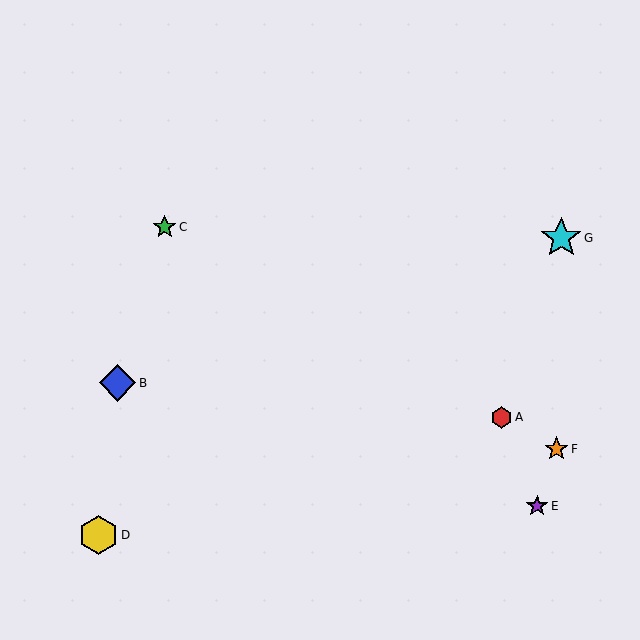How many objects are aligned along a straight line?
3 objects (A, C, F) are aligned along a straight line.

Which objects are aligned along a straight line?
Objects A, C, F are aligned along a straight line.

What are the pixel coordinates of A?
Object A is at (501, 417).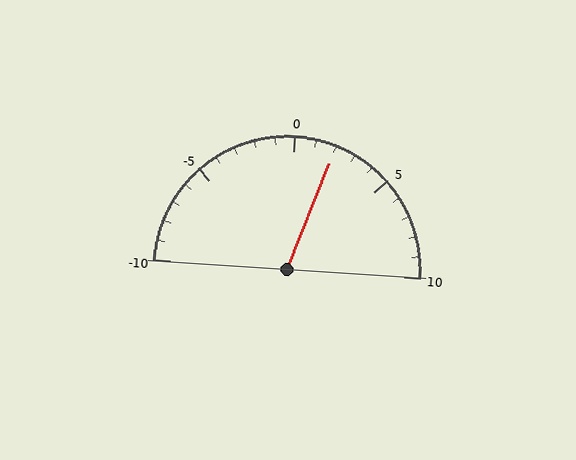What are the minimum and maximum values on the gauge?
The gauge ranges from -10 to 10.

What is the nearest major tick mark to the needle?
The nearest major tick mark is 0.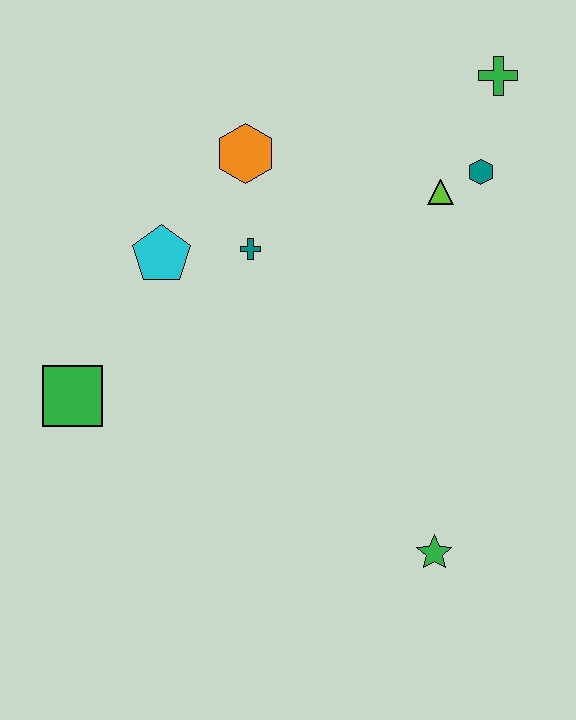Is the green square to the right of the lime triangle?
No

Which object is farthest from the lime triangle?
The green square is farthest from the lime triangle.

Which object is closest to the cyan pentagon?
The teal cross is closest to the cyan pentagon.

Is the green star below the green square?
Yes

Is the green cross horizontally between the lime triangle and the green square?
No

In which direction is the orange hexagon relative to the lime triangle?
The orange hexagon is to the left of the lime triangle.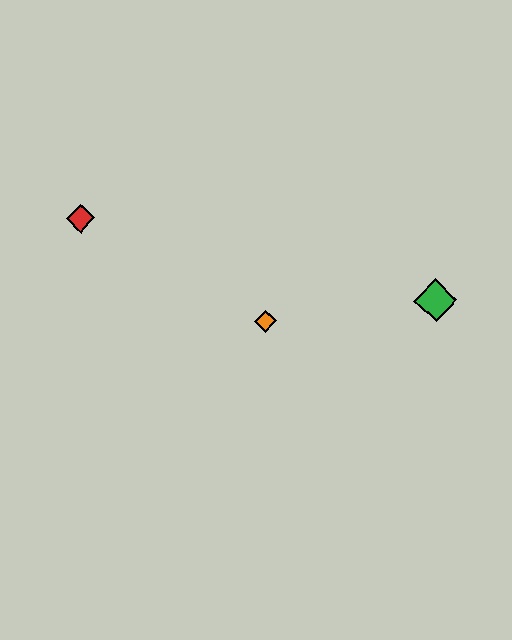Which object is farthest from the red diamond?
The green diamond is farthest from the red diamond.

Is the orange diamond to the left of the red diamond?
No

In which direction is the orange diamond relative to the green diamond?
The orange diamond is to the left of the green diamond.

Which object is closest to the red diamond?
The orange diamond is closest to the red diamond.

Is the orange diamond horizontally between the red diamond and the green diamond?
Yes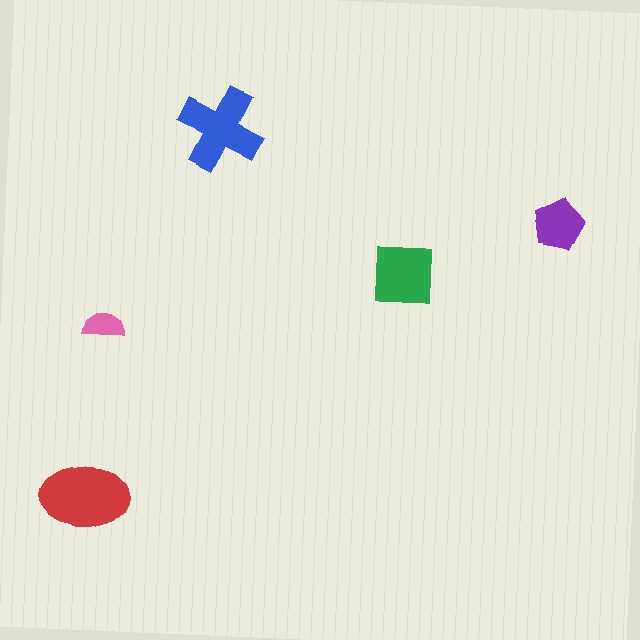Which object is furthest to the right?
The purple pentagon is rightmost.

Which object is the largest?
The red ellipse.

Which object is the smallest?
The pink semicircle.